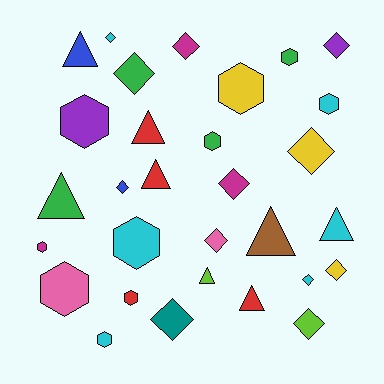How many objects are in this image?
There are 30 objects.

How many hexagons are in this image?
There are 10 hexagons.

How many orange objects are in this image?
There are no orange objects.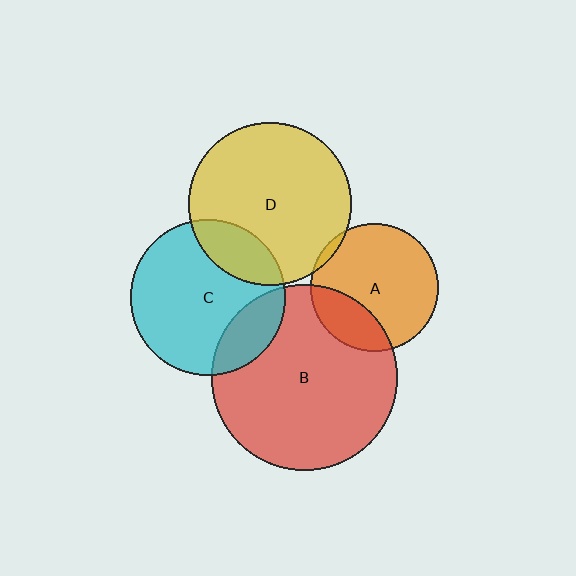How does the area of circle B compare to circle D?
Approximately 1.3 times.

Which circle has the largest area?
Circle B (red).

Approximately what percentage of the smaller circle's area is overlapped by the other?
Approximately 20%.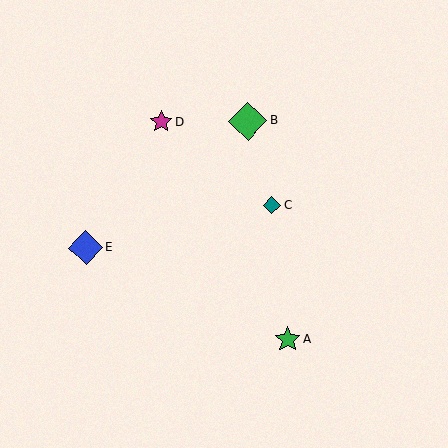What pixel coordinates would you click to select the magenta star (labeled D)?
Click at (162, 122) to select the magenta star D.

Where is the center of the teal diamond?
The center of the teal diamond is at (272, 205).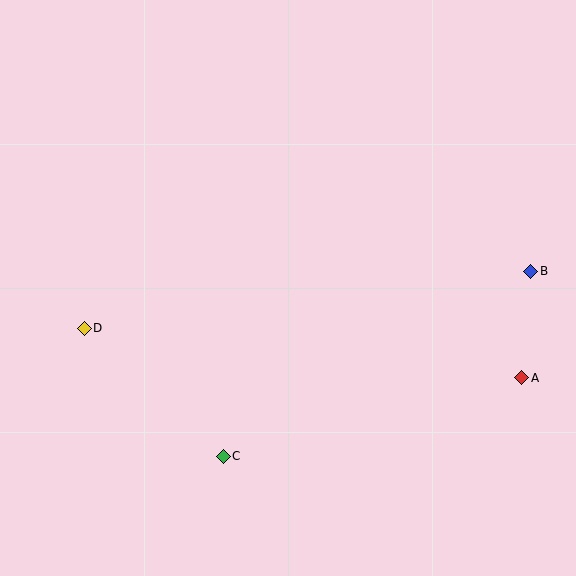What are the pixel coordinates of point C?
Point C is at (223, 456).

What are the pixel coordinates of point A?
Point A is at (522, 378).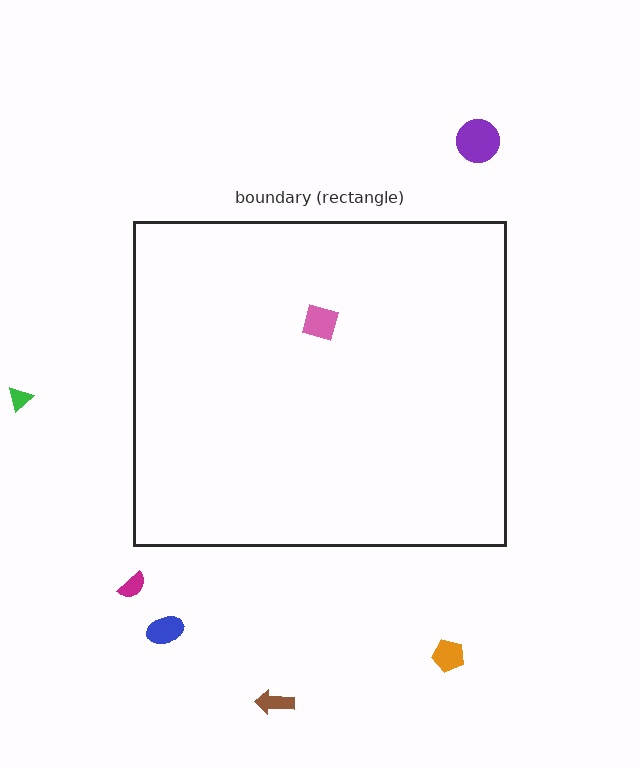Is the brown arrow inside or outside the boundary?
Outside.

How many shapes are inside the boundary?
1 inside, 6 outside.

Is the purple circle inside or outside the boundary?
Outside.